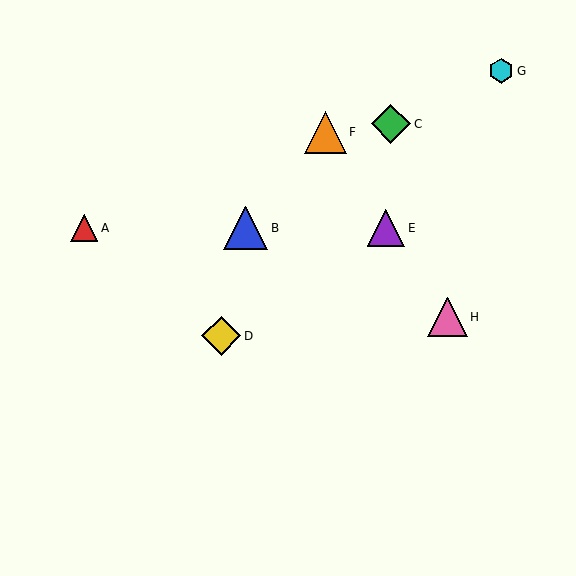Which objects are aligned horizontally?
Objects A, B, E are aligned horizontally.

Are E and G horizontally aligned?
No, E is at y≈228 and G is at y≈71.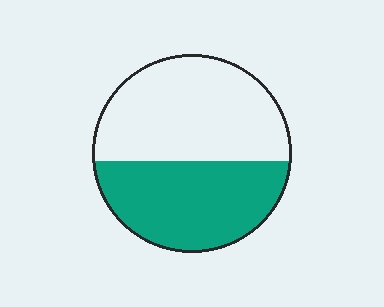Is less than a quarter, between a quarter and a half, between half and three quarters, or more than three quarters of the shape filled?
Between a quarter and a half.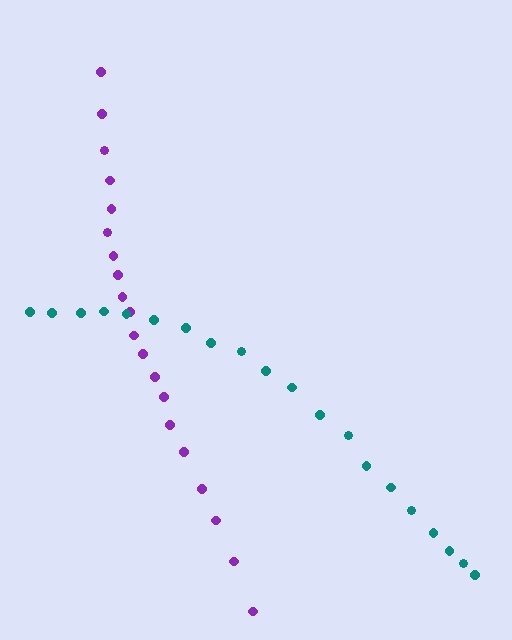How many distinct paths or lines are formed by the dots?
There are 2 distinct paths.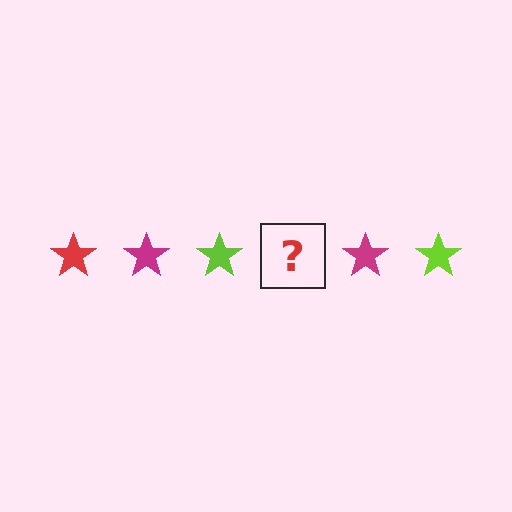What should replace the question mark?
The question mark should be replaced with a red star.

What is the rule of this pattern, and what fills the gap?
The rule is that the pattern cycles through red, magenta, lime stars. The gap should be filled with a red star.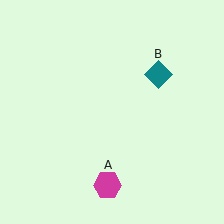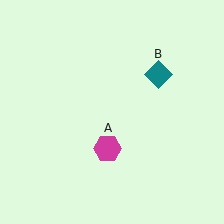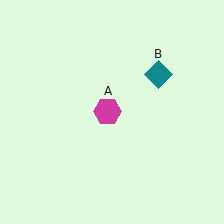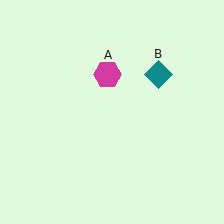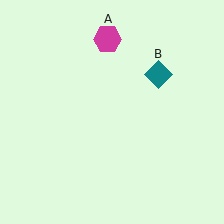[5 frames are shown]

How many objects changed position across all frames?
1 object changed position: magenta hexagon (object A).